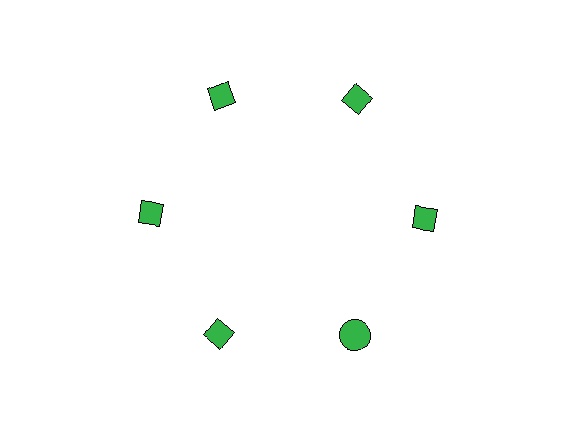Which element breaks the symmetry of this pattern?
The green circle at roughly the 5 o'clock position breaks the symmetry. All other shapes are green diamonds.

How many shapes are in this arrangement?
There are 6 shapes arranged in a ring pattern.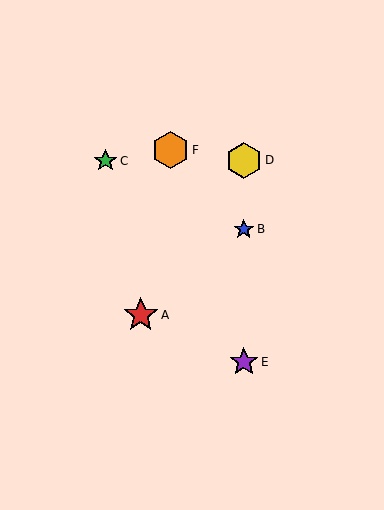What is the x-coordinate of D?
Object D is at x≈244.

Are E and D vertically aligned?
Yes, both are at x≈244.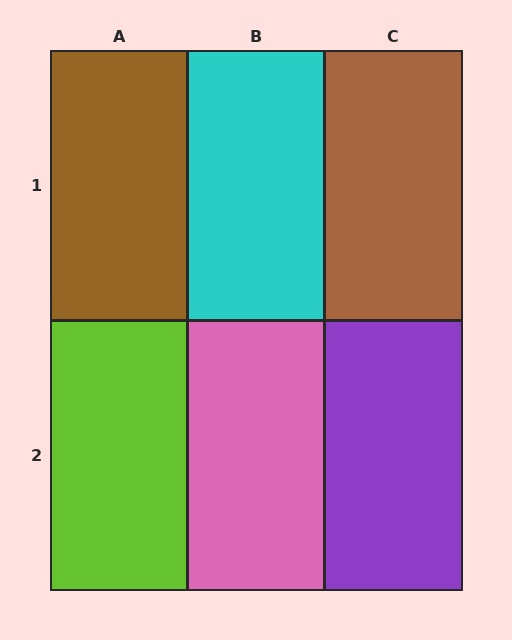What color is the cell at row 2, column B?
Pink.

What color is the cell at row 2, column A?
Lime.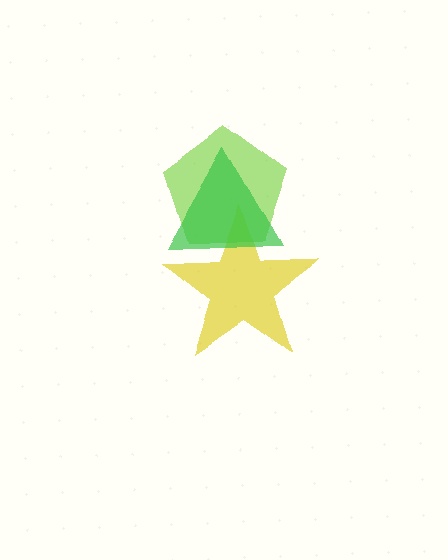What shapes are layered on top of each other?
The layered shapes are: a yellow star, a lime pentagon, a green triangle.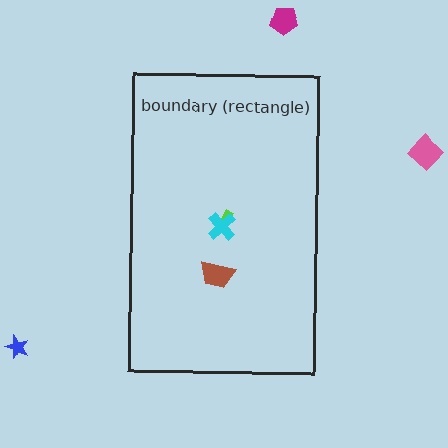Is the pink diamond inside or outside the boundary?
Outside.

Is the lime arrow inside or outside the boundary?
Inside.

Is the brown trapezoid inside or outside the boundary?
Inside.